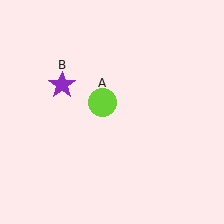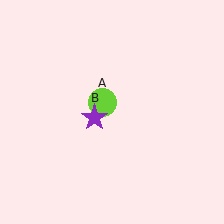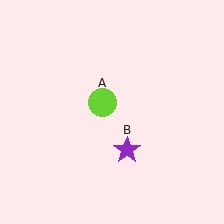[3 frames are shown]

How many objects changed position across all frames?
1 object changed position: purple star (object B).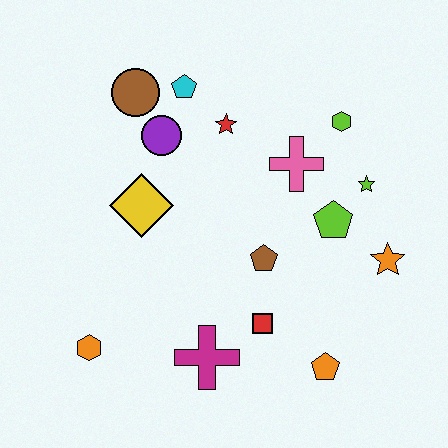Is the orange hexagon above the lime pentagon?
No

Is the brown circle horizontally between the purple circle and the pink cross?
No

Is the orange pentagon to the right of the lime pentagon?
No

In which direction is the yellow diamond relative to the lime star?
The yellow diamond is to the left of the lime star.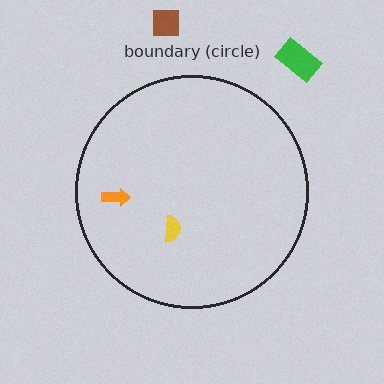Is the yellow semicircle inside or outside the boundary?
Inside.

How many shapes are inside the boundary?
2 inside, 2 outside.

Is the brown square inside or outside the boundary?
Outside.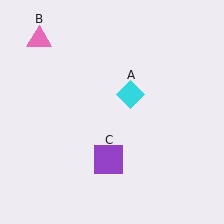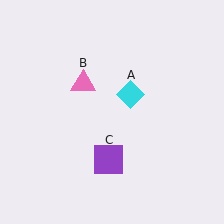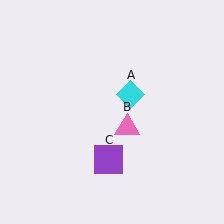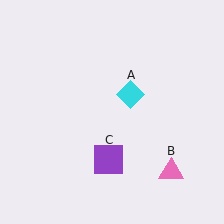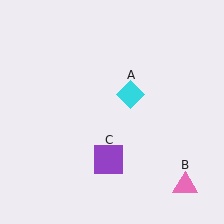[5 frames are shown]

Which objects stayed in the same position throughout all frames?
Cyan diamond (object A) and purple square (object C) remained stationary.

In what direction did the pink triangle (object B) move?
The pink triangle (object B) moved down and to the right.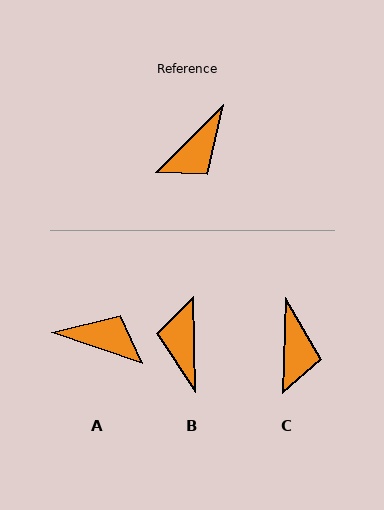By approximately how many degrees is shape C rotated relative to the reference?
Approximately 43 degrees counter-clockwise.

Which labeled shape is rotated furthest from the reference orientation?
B, about 134 degrees away.